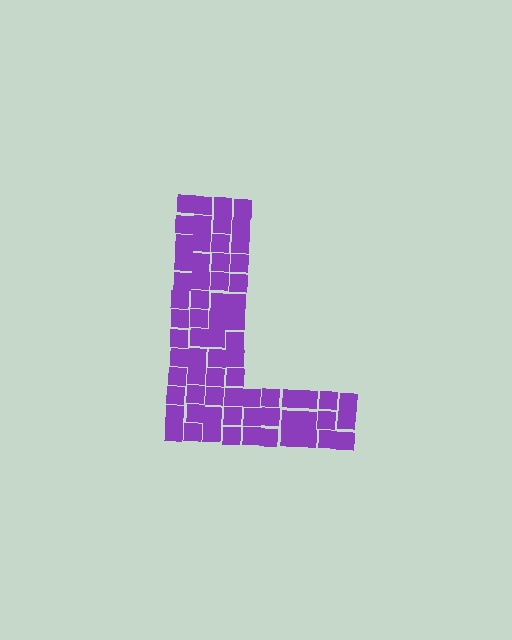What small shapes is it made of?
It is made of small squares.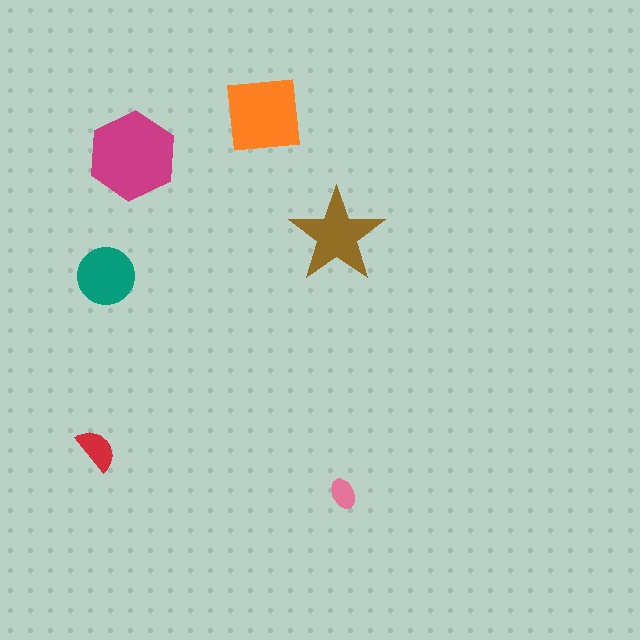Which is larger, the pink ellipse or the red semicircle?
The red semicircle.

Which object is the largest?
The magenta hexagon.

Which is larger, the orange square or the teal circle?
The orange square.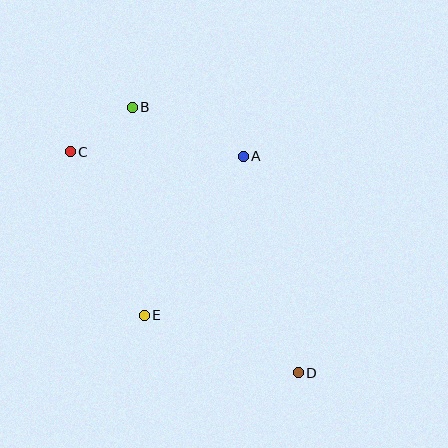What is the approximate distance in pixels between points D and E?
The distance between D and E is approximately 164 pixels.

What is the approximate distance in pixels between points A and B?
The distance between A and B is approximately 121 pixels.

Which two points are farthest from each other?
Points C and D are farthest from each other.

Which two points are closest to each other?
Points B and C are closest to each other.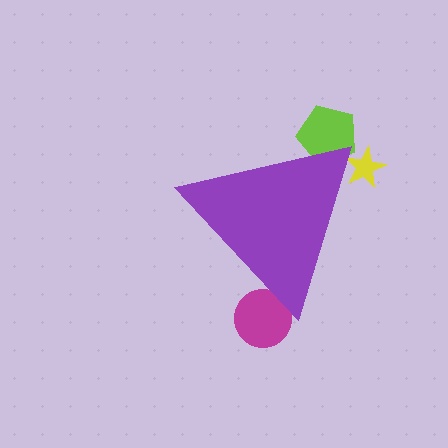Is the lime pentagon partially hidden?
Yes, the lime pentagon is partially hidden behind the purple triangle.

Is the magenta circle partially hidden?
Yes, the magenta circle is partially hidden behind the purple triangle.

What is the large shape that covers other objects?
A purple triangle.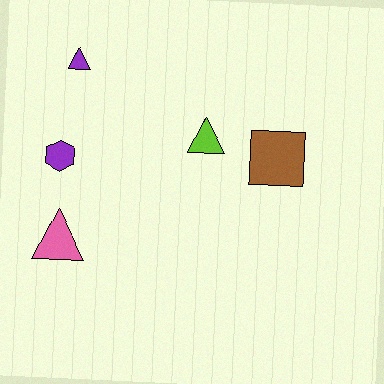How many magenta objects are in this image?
There are no magenta objects.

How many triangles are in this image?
There are 3 triangles.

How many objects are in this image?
There are 5 objects.